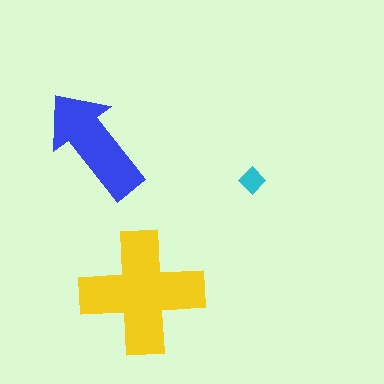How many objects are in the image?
There are 3 objects in the image.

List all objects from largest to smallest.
The yellow cross, the blue arrow, the cyan diamond.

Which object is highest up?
The blue arrow is topmost.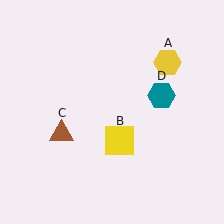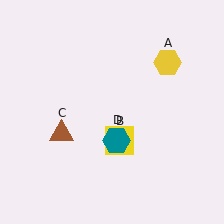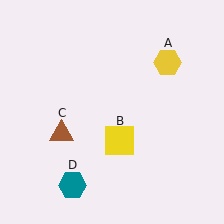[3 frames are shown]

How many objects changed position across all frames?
1 object changed position: teal hexagon (object D).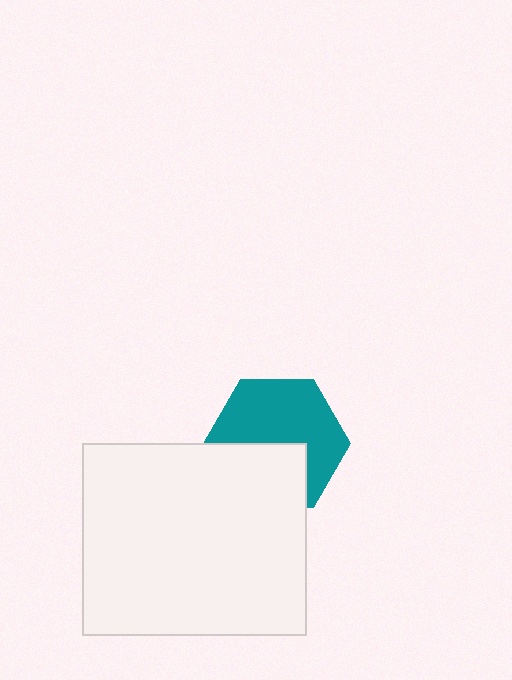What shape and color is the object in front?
The object in front is a white rectangle.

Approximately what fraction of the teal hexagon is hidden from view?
Roughly 39% of the teal hexagon is hidden behind the white rectangle.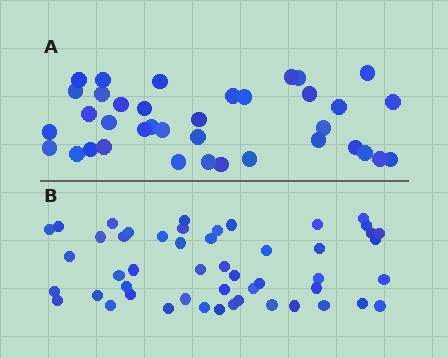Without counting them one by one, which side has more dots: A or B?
Region B (the bottom region) has more dots.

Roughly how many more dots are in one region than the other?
Region B has approximately 15 more dots than region A.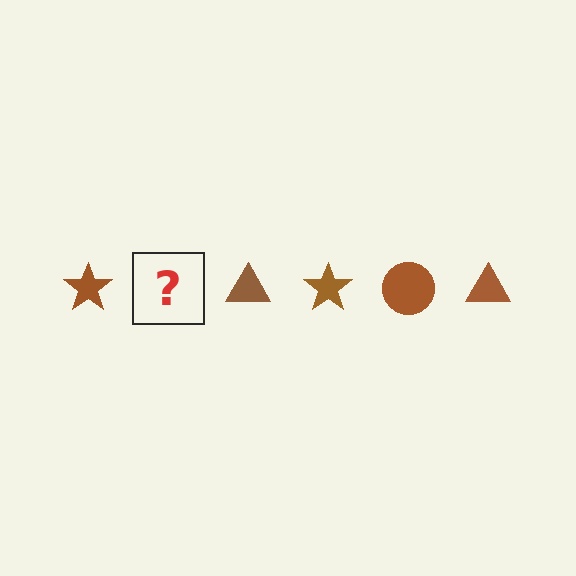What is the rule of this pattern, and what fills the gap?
The rule is that the pattern cycles through star, circle, triangle shapes in brown. The gap should be filled with a brown circle.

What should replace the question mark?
The question mark should be replaced with a brown circle.